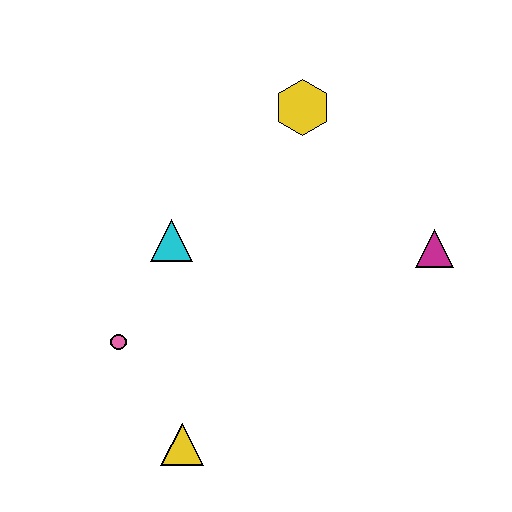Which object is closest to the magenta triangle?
The yellow hexagon is closest to the magenta triangle.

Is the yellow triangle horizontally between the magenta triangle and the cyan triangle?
Yes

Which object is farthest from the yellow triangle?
The yellow hexagon is farthest from the yellow triangle.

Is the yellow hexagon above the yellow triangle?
Yes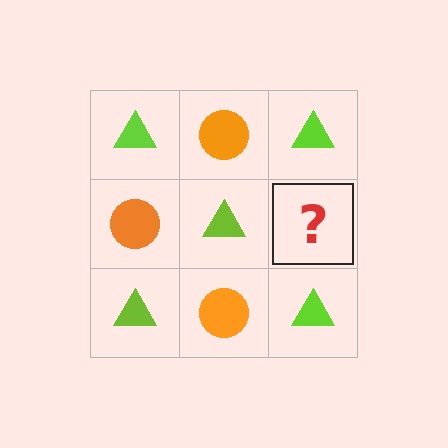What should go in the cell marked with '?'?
The missing cell should contain an orange circle.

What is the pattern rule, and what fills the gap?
The rule is that it alternates lime triangle and orange circle in a checkerboard pattern. The gap should be filled with an orange circle.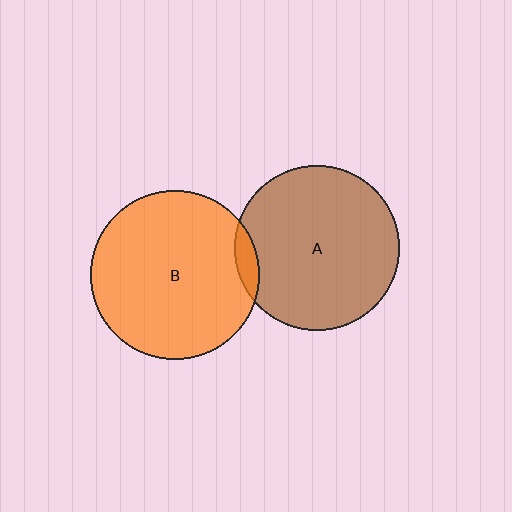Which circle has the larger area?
Circle B (orange).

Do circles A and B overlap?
Yes.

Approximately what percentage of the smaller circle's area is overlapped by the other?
Approximately 5%.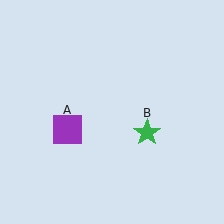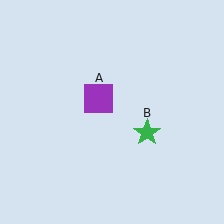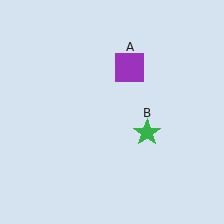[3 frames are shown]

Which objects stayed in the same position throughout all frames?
Green star (object B) remained stationary.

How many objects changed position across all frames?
1 object changed position: purple square (object A).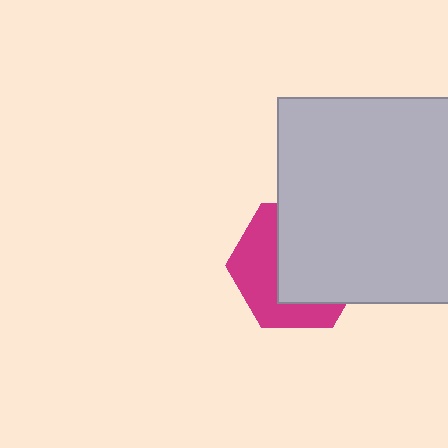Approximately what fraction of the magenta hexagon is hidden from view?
Roughly 57% of the magenta hexagon is hidden behind the light gray square.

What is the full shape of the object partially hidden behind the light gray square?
The partially hidden object is a magenta hexagon.